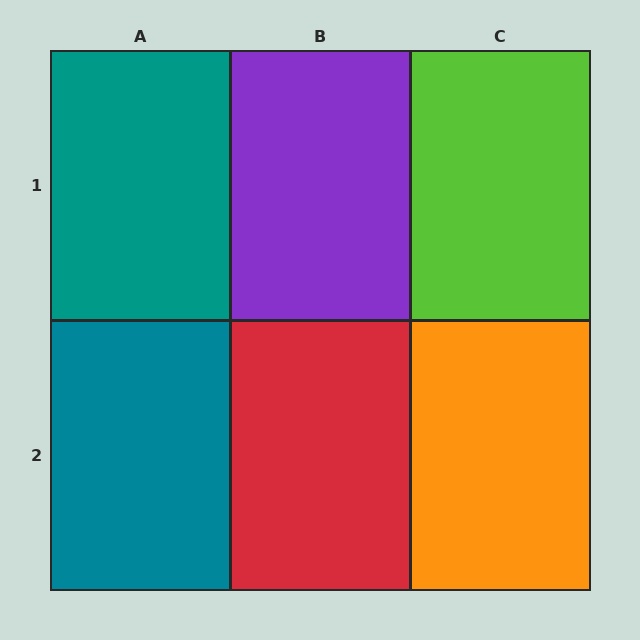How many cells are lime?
1 cell is lime.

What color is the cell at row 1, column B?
Purple.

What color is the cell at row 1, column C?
Lime.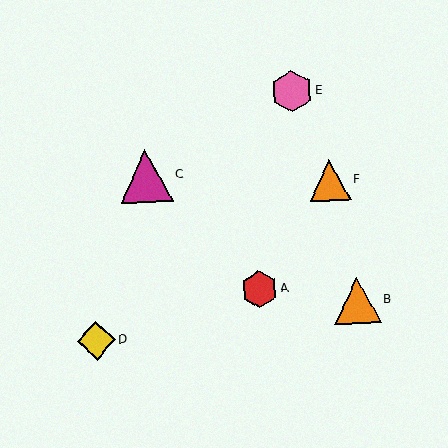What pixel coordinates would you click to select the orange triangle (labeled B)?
Click at (357, 301) to select the orange triangle B.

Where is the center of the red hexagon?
The center of the red hexagon is at (259, 289).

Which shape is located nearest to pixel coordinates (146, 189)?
The magenta triangle (labeled C) at (146, 176) is nearest to that location.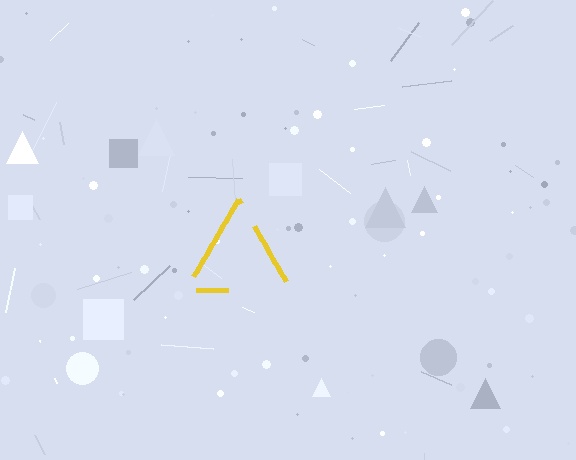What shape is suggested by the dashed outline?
The dashed outline suggests a triangle.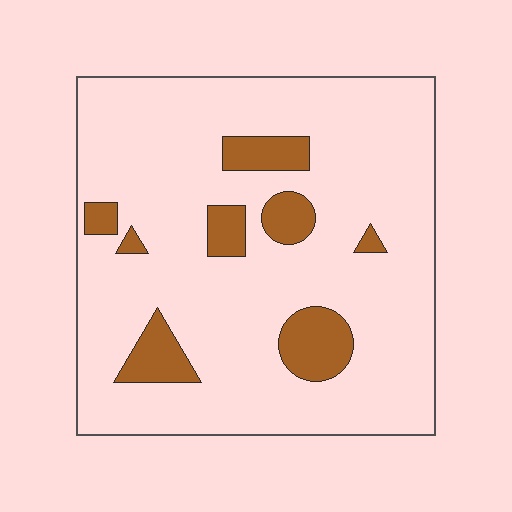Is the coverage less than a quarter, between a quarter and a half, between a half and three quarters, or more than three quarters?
Less than a quarter.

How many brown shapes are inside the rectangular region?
8.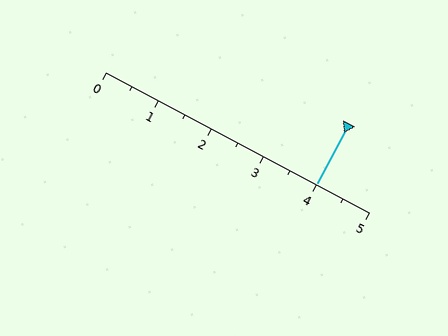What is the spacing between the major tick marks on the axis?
The major ticks are spaced 1 apart.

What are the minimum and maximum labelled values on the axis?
The axis runs from 0 to 5.